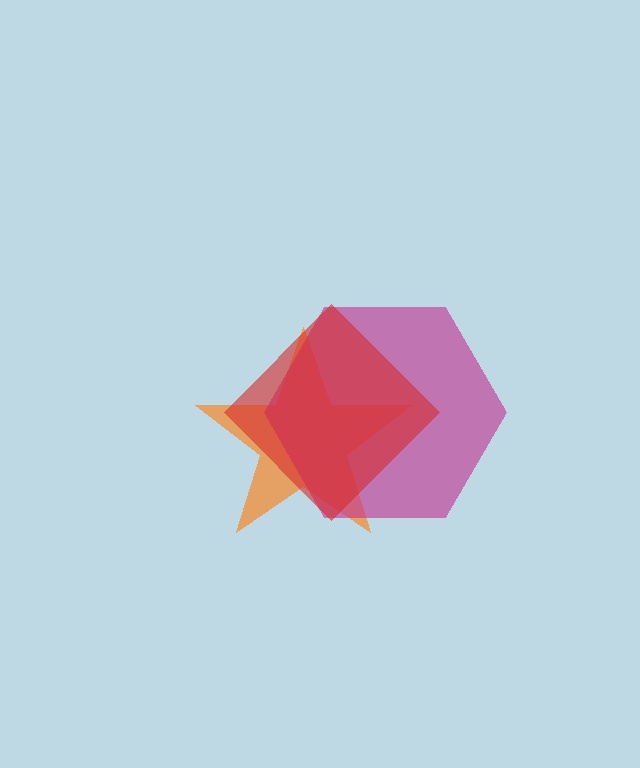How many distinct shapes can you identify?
There are 3 distinct shapes: an orange star, a magenta hexagon, a red diamond.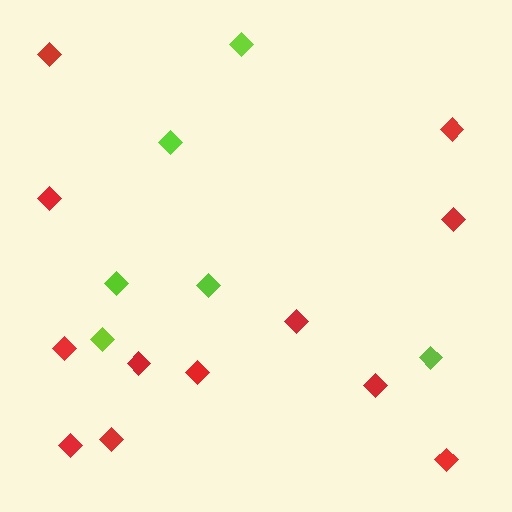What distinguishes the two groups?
There are 2 groups: one group of red diamonds (12) and one group of lime diamonds (6).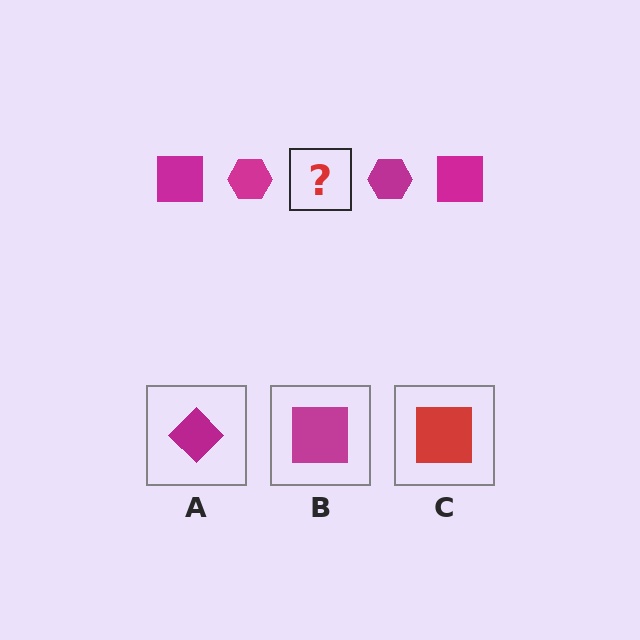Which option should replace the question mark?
Option B.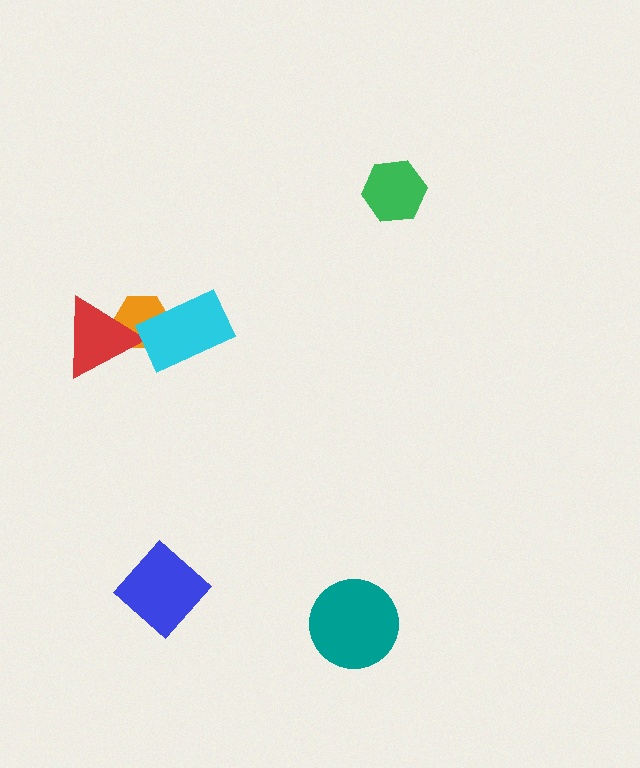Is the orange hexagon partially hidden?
Yes, it is partially covered by another shape.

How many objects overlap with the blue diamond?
0 objects overlap with the blue diamond.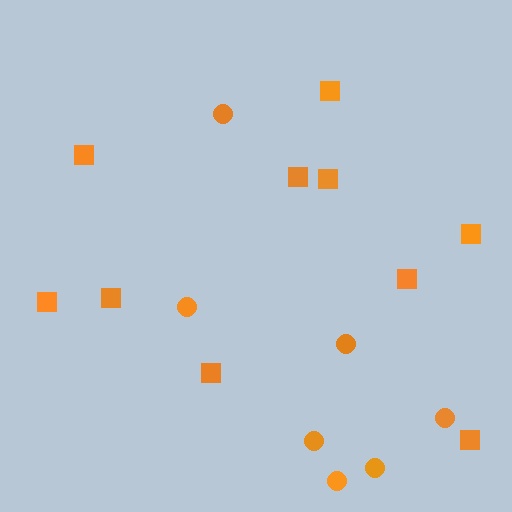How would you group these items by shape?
There are 2 groups: one group of circles (7) and one group of squares (10).